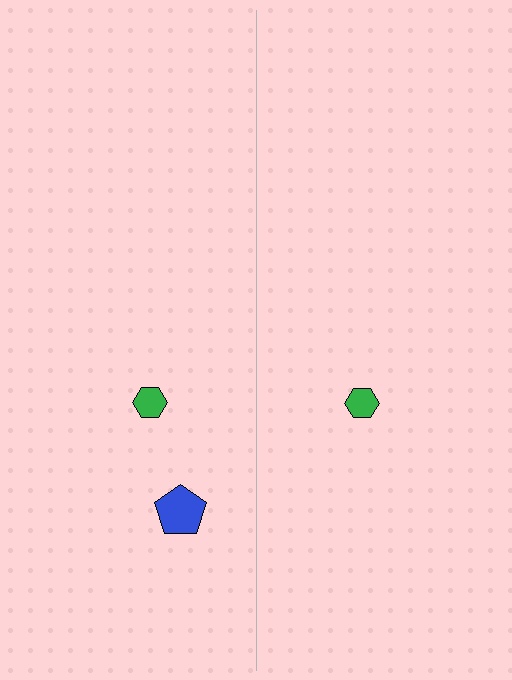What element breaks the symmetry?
A blue pentagon is missing from the right side.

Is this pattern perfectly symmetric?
No, the pattern is not perfectly symmetric. A blue pentagon is missing from the right side.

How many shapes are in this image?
There are 3 shapes in this image.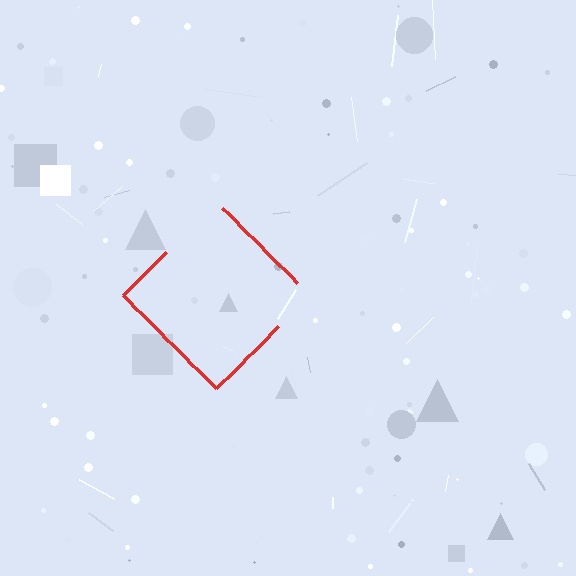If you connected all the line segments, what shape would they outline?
They would outline a diamond.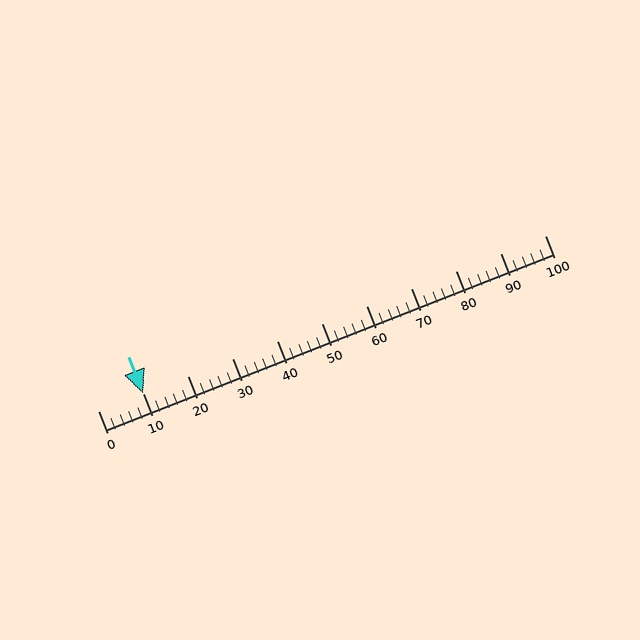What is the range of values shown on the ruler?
The ruler shows values from 0 to 100.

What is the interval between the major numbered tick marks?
The major tick marks are spaced 10 units apart.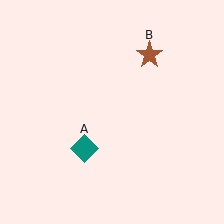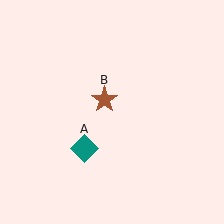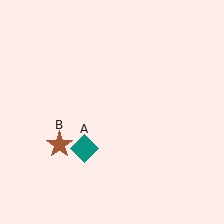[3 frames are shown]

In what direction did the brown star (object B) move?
The brown star (object B) moved down and to the left.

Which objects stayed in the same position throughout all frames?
Teal diamond (object A) remained stationary.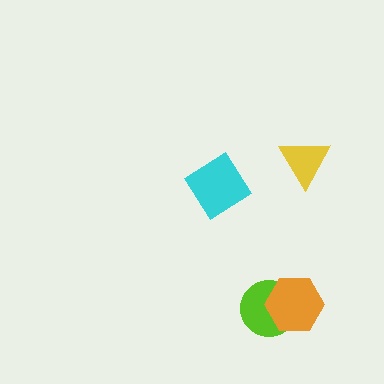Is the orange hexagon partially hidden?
No, no other shape covers it.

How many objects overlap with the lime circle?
1 object overlaps with the lime circle.